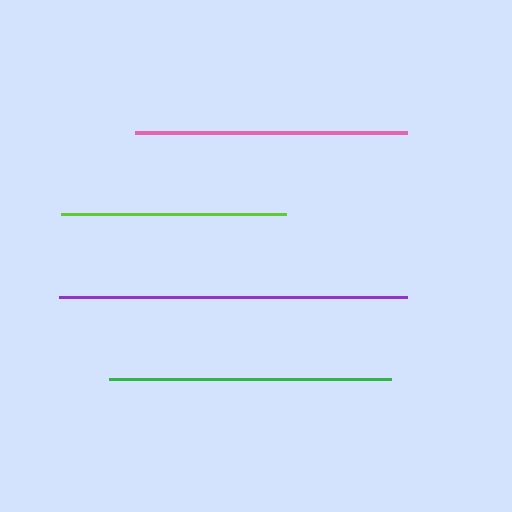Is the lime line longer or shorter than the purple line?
The purple line is longer than the lime line.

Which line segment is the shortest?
The lime line is the shortest at approximately 225 pixels.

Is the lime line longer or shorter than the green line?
The green line is longer than the lime line.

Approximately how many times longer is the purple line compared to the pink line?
The purple line is approximately 1.3 times the length of the pink line.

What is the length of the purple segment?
The purple segment is approximately 348 pixels long.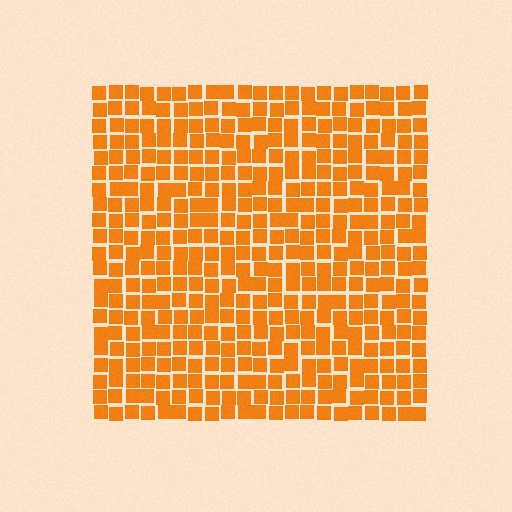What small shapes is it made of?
It is made of small squares.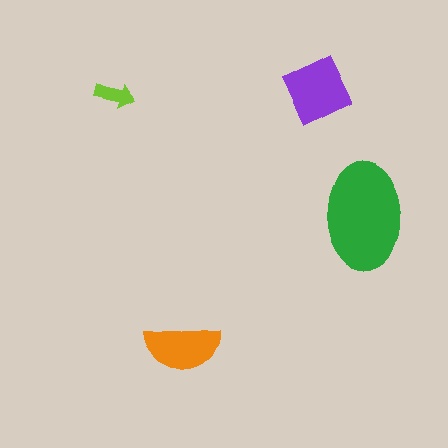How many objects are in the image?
There are 4 objects in the image.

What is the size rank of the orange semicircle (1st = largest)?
3rd.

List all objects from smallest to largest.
The lime arrow, the orange semicircle, the purple diamond, the green ellipse.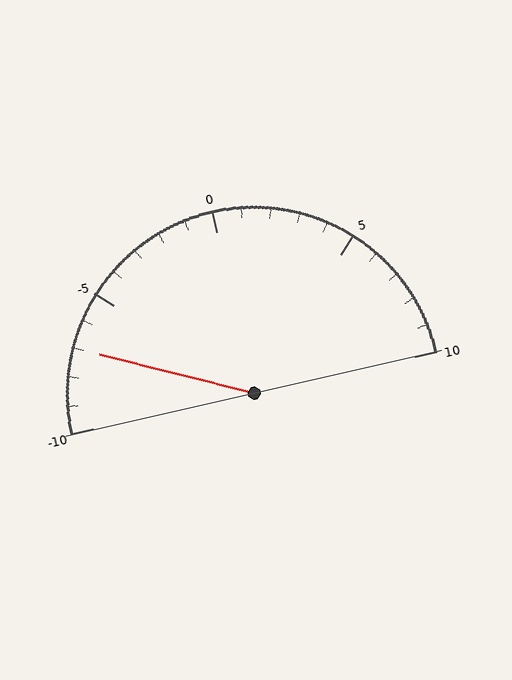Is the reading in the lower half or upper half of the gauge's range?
The reading is in the lower half of the range (-10 to 10).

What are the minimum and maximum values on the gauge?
The gauge ranges from -10 to 10.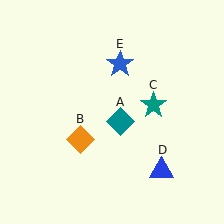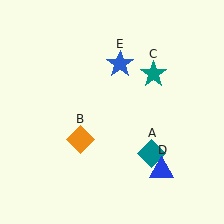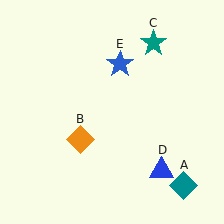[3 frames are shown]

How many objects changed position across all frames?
2 objects changed position: teal diamond (object A), teal star (object C).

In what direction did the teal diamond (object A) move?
The teal diamond (object A) moved down and to the right.